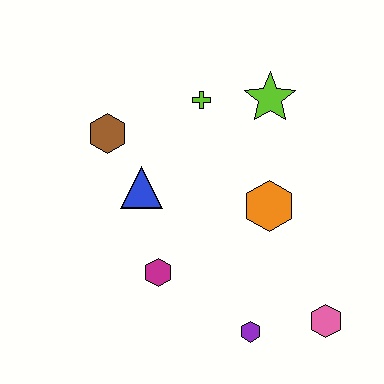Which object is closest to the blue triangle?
The brown hexagon is closest to the blue triangle.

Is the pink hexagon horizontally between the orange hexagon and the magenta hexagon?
No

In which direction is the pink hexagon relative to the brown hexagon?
The pink hexagon is to the right of the brown hexagon.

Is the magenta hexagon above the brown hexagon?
No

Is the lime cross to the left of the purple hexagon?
Yes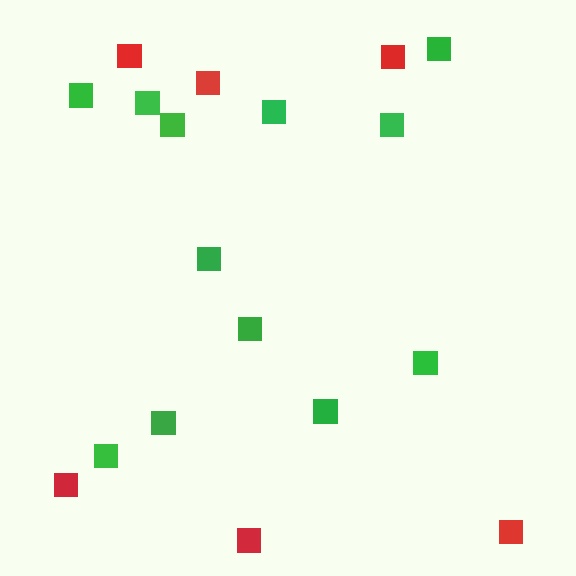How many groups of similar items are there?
There are 2 groups: one group of red squares (6) and one group of green squares (12).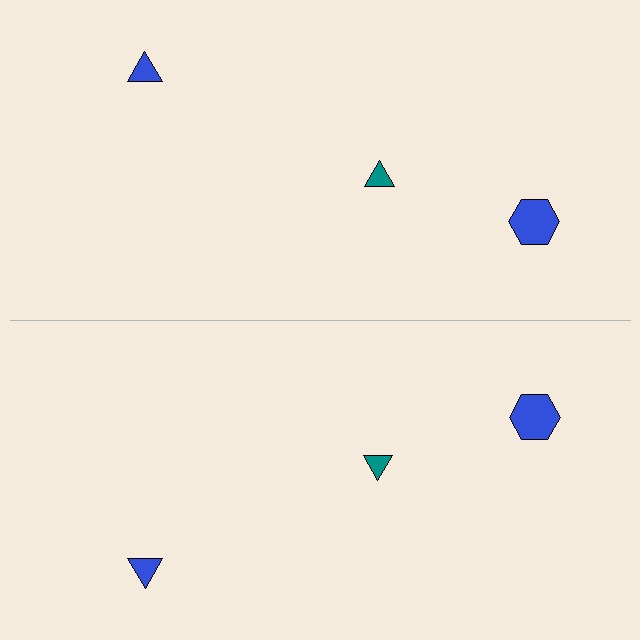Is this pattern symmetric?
Yes, this pattern has bilateral (reflection) symmetry.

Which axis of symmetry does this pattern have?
The pattern has a horizontal axis of symmetry running through the center of the image.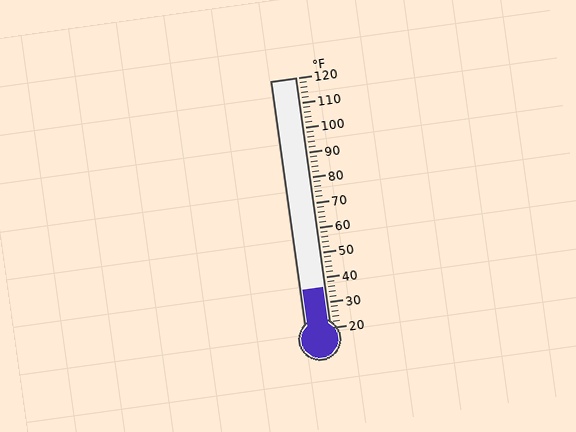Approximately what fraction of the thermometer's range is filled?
The thermometer is filled to approximately 15% of its range.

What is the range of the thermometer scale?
The thermometer scale ranges from 20°F to 120°F.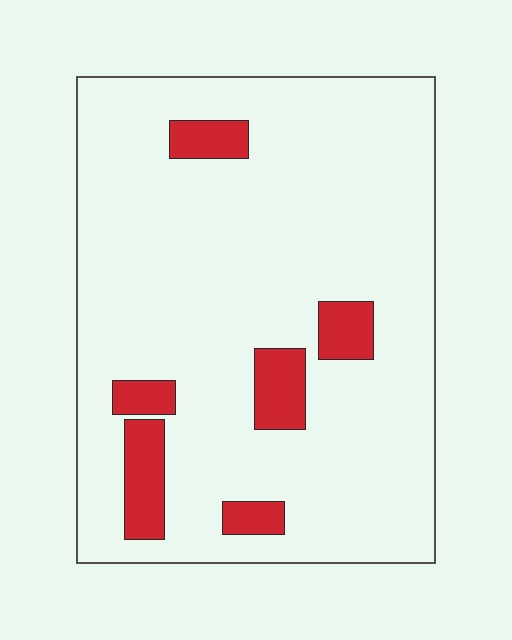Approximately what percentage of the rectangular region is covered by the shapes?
Approximately 10%.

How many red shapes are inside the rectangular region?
6.